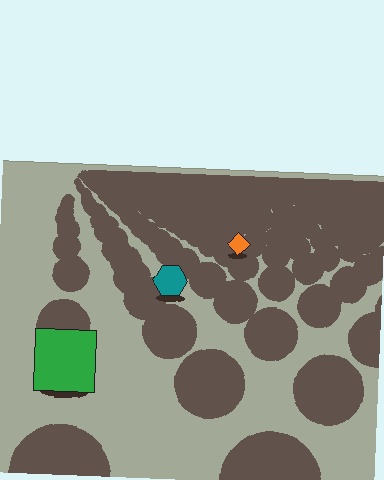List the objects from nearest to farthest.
From nearest to farthest: the green square, the teal hexagon, the orange diamond.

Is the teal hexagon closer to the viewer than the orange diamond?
Yes. The teal hexagon is closer — you can tell from the texture gradient: the ground texture is coarser near it.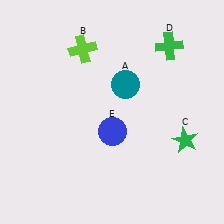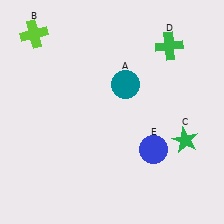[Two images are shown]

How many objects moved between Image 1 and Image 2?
2 objects moved between the two images.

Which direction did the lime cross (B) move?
The lime cross (B) moved left.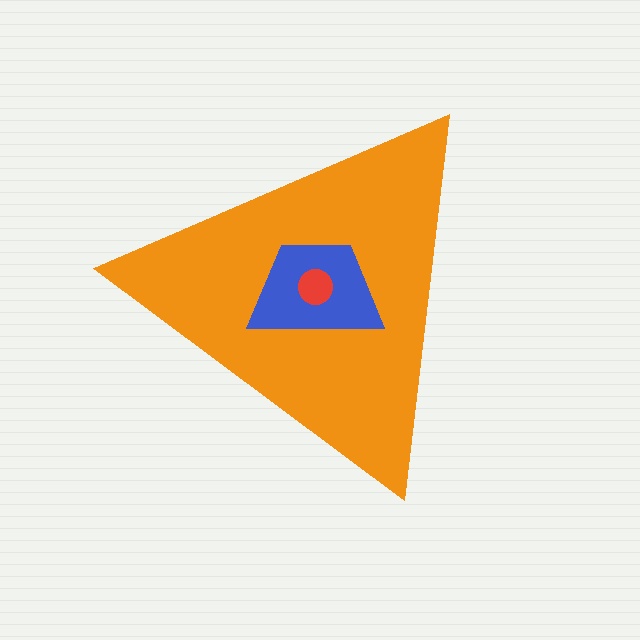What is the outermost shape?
The orange triangle.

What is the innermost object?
The red circle.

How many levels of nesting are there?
3.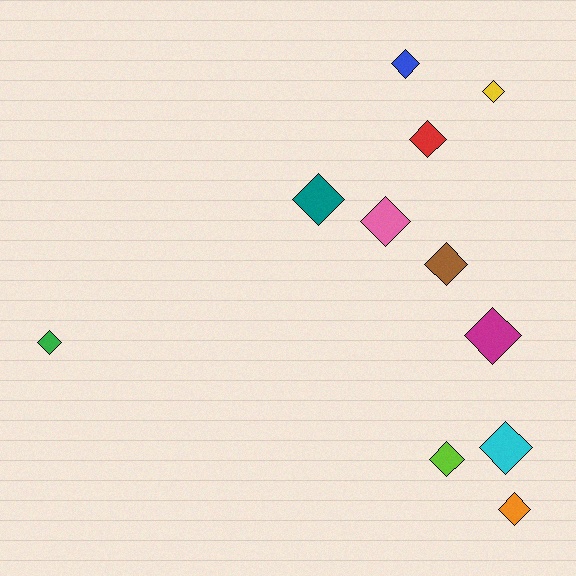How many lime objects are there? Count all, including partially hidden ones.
There is 1 lime object.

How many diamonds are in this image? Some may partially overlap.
There are 11 diamonds.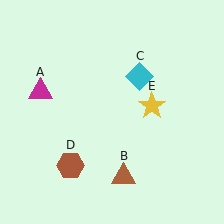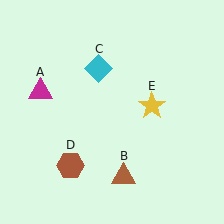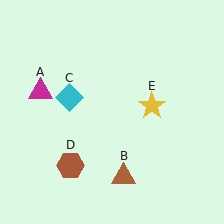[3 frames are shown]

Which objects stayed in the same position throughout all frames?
Magenta triangle (object A) and brown triangle (object B) and brown hexagon (object D) and yellow star (object E) remained stationary.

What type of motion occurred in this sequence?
The cyan diamond (object C) rotated counterclockwise around the center of the scene.